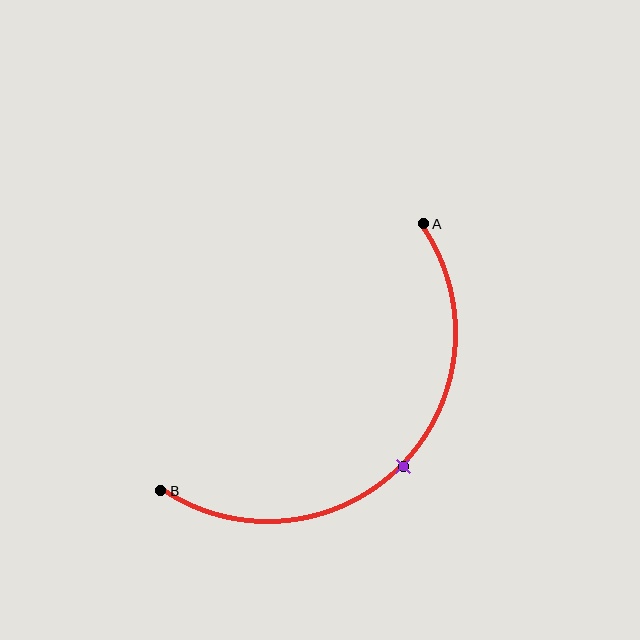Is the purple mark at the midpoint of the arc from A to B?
Yes. The purple mark lies on the arc at equal arc-length from both A and B — it is the arc midpoint.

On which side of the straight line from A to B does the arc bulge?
The arc bulges below and to the right of the straight line connecting A and B.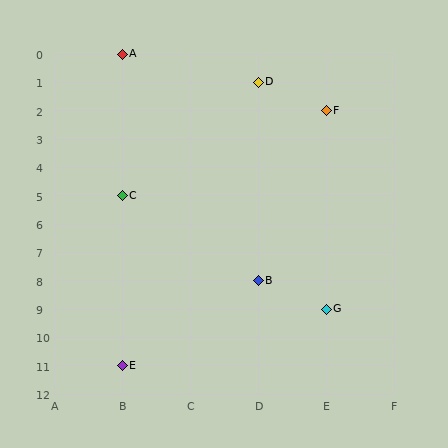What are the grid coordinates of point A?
Point A is at grid coordinates (B, 0).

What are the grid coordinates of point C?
Point C is at grid coordinates (B, 5).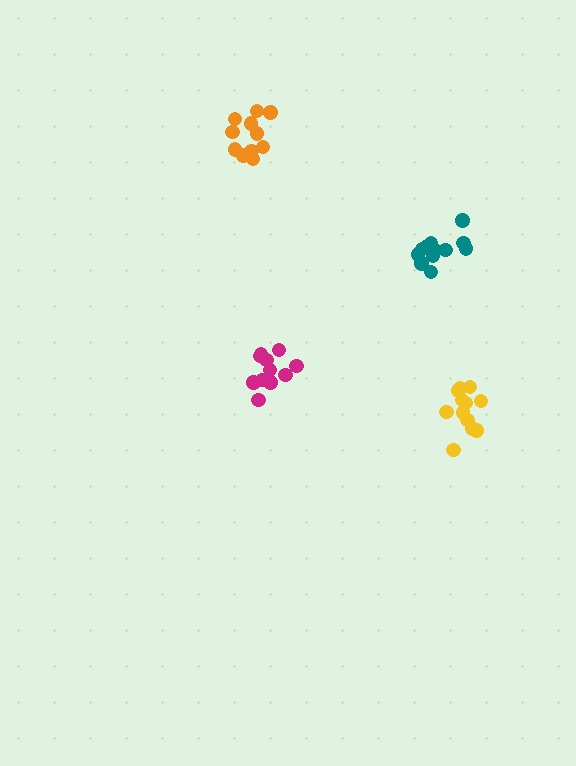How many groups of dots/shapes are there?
There are 4 groups.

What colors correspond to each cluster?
The clusters are colored: magenta, yellow, teal, orange.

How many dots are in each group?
Group 1: 12 dots, Group 2: 12 dots, Group 3: 12 dots, Group 4: 11 dots (47 total).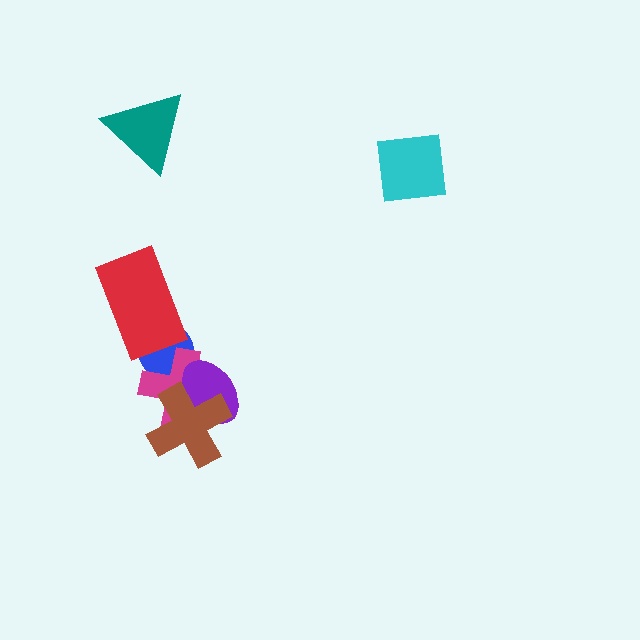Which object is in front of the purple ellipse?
The brown cross is in front of the purple ellipse.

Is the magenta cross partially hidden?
Yes, it is partially covered by another shape.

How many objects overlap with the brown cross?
2 objects overlap with the brown cross.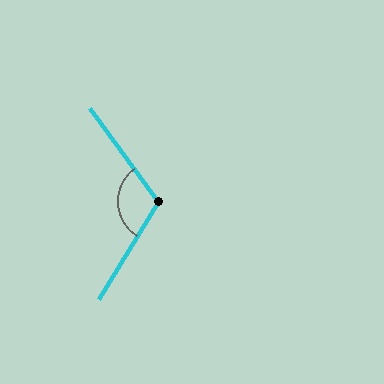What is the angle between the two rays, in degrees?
Approximately 112 degrees.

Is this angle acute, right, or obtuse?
It is obtuse.